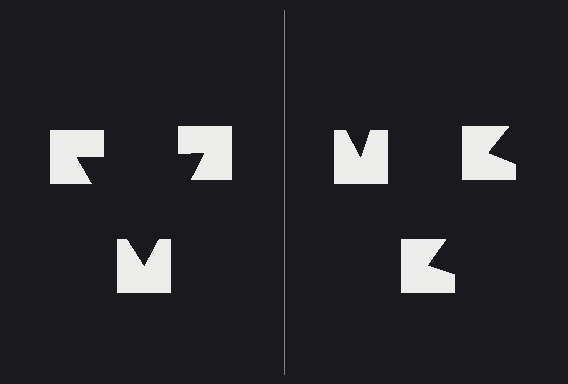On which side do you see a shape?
An illusory triangle appears on the left side. On the right side the wedge cuts are rotated, so no coherent shape forms.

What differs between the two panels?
The notched squares are positioned identically on both sides; only the wedge orientations differ. On the left they align to a triangle; on the right they are misaligned.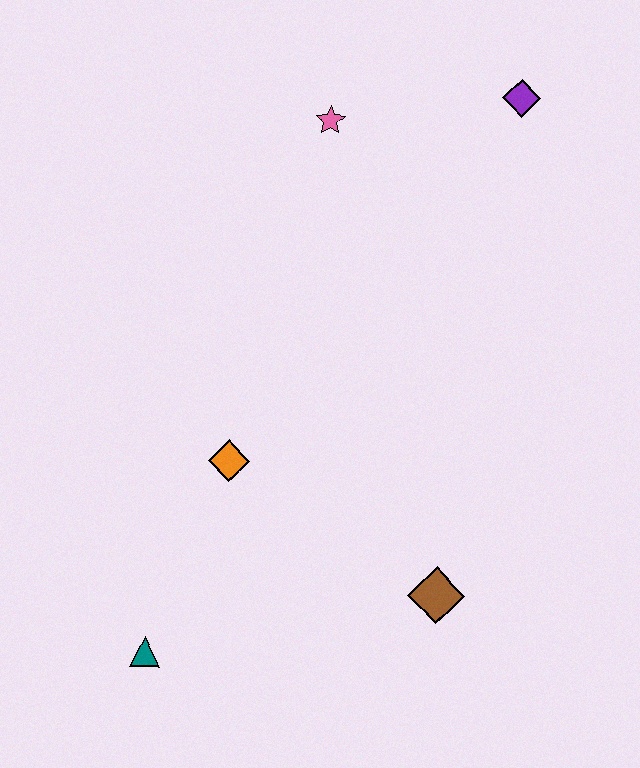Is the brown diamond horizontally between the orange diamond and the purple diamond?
Yes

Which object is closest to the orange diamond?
The teal triangle is closest to the orange diamond.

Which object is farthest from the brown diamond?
The purple diamond is farthest from the brown diamond.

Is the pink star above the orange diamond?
Yes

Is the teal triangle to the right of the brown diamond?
No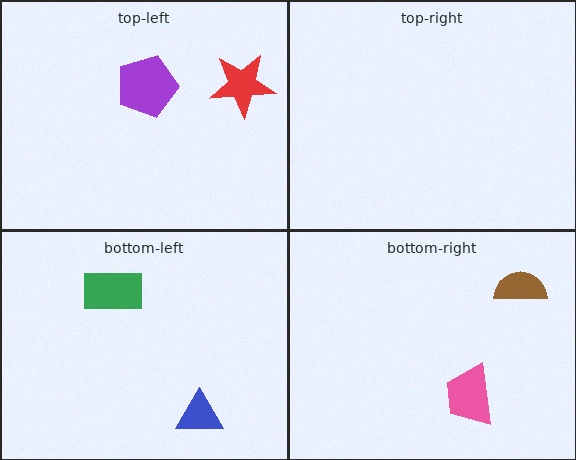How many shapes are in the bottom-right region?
2.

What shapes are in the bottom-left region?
The green rectangle, the blue triangle.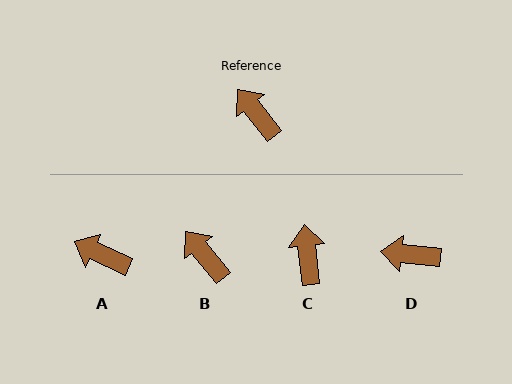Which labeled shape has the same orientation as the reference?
B.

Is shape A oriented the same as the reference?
No, it is off by about 26 degrees.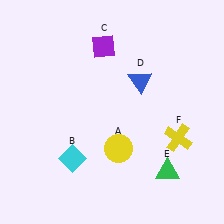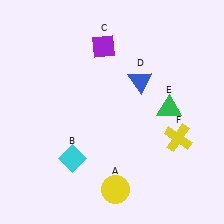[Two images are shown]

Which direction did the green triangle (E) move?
The green triangle (E) moved up.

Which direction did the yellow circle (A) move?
The yellow circle (A) moved down.